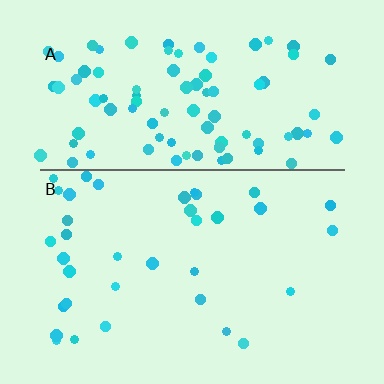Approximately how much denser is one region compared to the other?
Approximately 2.6× — region A over region B.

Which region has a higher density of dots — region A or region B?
A (the top).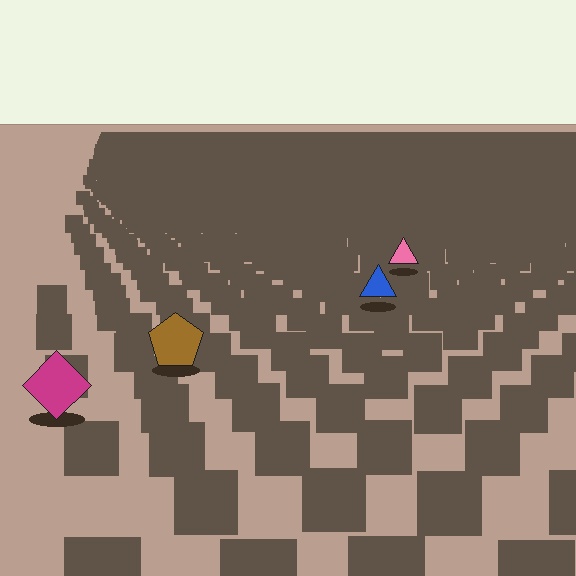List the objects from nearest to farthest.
From nearest to farthest: the magenta diamond, the brown pentagon, the blue triangle, the pink triangle.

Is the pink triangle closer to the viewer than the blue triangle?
No. The blue triangle is closer — you can tell from the texture gradient: the ground texture is coarser near it.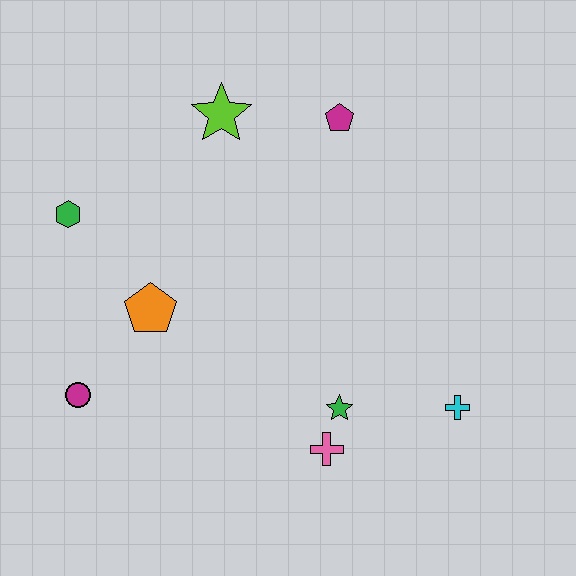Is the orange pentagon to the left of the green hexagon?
No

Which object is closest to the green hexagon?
The orange pentagon is closest to the green hexagon.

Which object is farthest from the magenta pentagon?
The magenta circle is farthest from the magenta pentagon.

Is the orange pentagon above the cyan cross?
Yes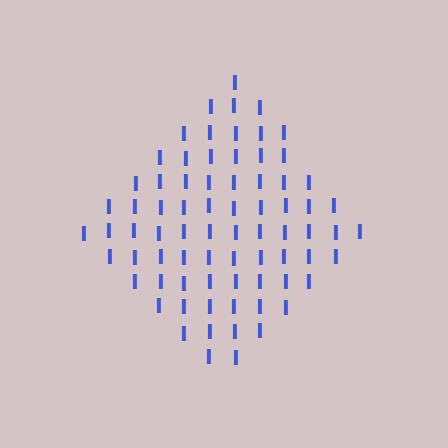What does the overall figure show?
The overall figure shows a diamond.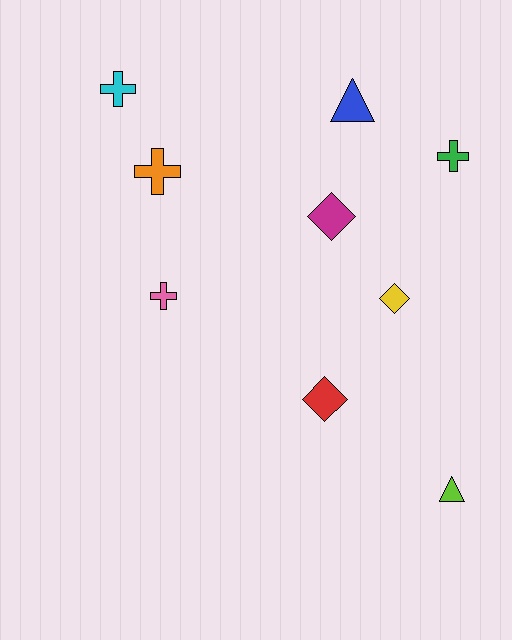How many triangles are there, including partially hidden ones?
There are 2 triangles.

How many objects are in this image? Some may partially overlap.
There are 9 objects.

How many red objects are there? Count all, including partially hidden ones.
There is 1 red object.